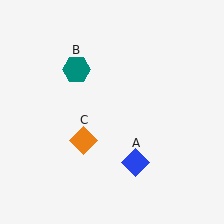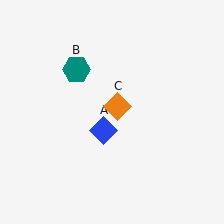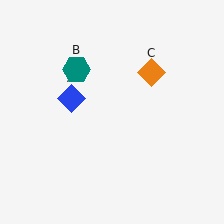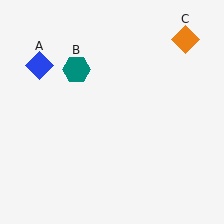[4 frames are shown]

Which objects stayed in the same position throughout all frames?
Teal hexagon (object B) remained stationary.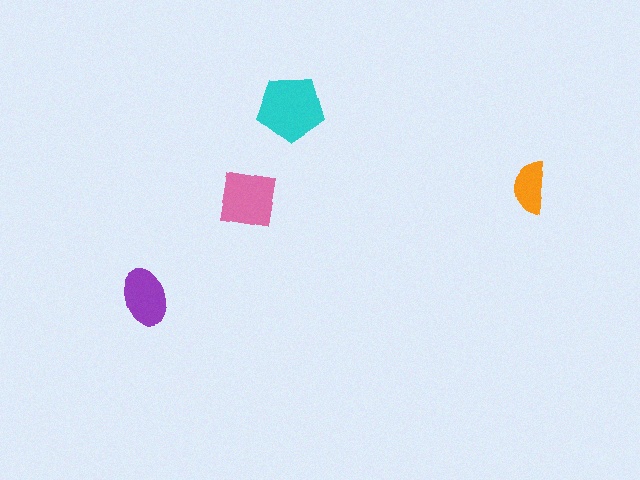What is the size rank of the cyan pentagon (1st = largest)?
1st.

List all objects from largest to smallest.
The cyan pentagon, the pink square, the purple ellipse, the orange semicircle.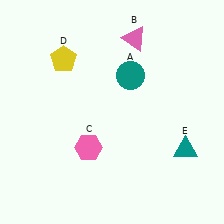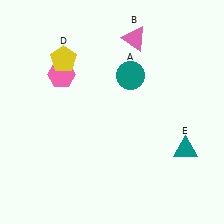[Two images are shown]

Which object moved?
The pink hexagon (C) moved up.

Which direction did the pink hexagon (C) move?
The pink hexagon (C) moved up.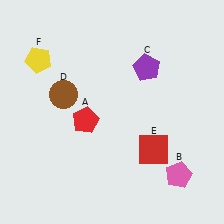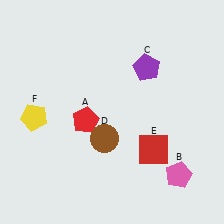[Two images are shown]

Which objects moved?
The objects that moved are: the brown circle (D), the yellow pentagon (F).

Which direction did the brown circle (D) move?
The brown circle (D) moved down.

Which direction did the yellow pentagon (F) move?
The yellow pentagon (F) moved down.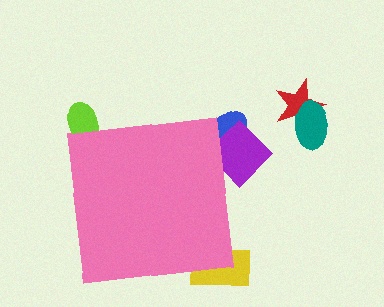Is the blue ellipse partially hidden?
Yes, the blue ellipse is partially hidden behind the pink square.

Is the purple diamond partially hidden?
Yes, the purple diamond is partially hidden behind the pink square.